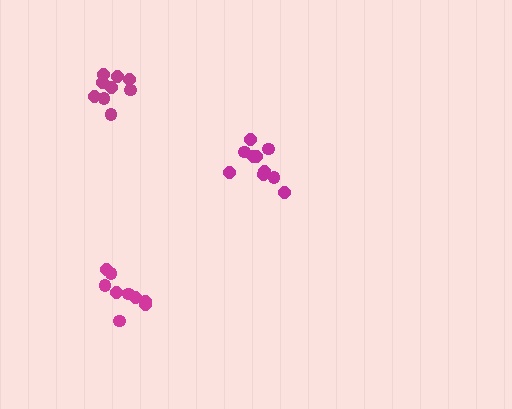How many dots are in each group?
Group 1: 9 dots, Group 2: 10 dots, Group 3: 9 dots (28 total).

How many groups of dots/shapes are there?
There are 3 groups.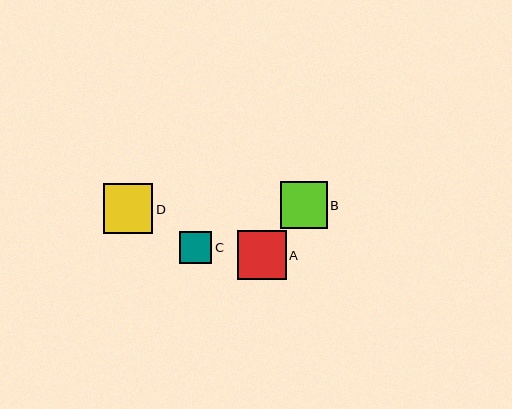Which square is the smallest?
Square C is the smallest with a size of approximately 32 pixels.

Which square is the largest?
Square D is the largest with a size of approximately 50 pixels.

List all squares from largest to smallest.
From largest to smallest: D, A, B, C.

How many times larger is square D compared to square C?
Square D is approximately 1.6 times the size of square C.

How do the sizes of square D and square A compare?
Square D and square A are approximately the same size.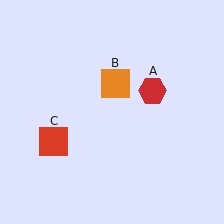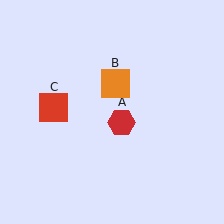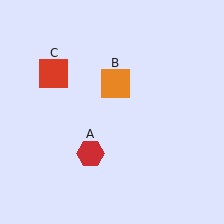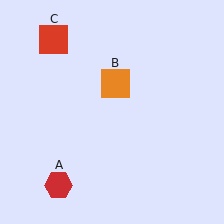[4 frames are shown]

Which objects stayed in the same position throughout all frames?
Orange square (object B) remained stationary.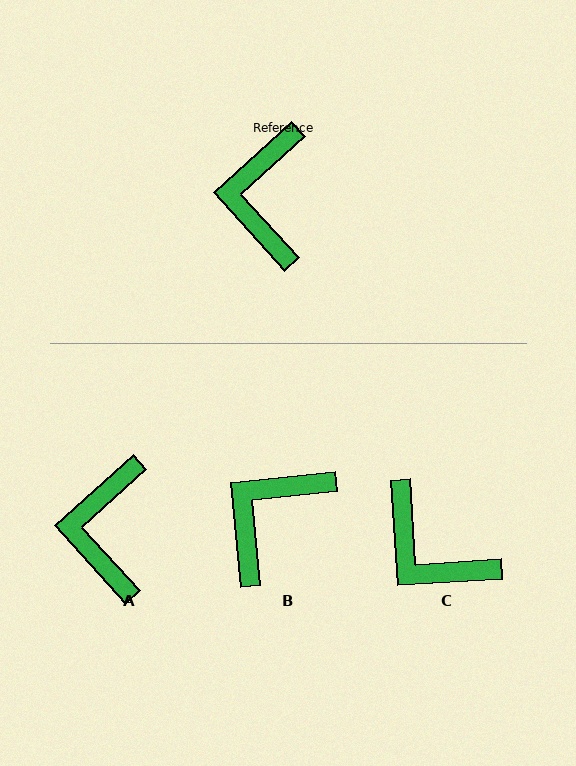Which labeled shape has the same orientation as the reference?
A.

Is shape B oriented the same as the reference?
No, it is off by about 36 degrees.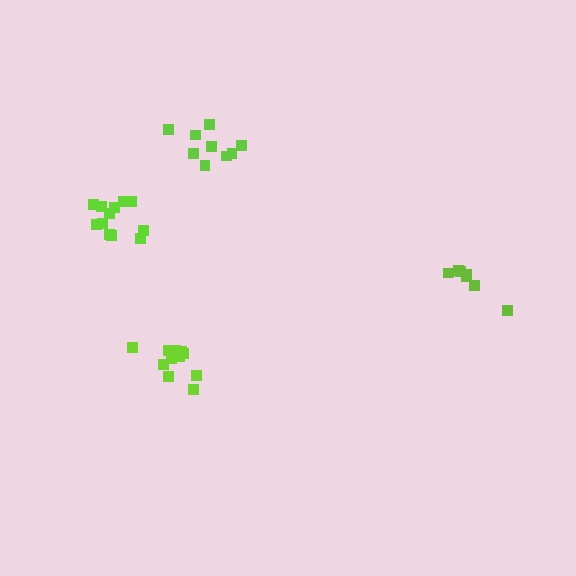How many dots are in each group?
Group 1: 9 dots, Group 2: 13 dots, Group 3: 12 dots, Group 4: 9 dots (43 total).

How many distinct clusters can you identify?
There are 4 distinct clusters.